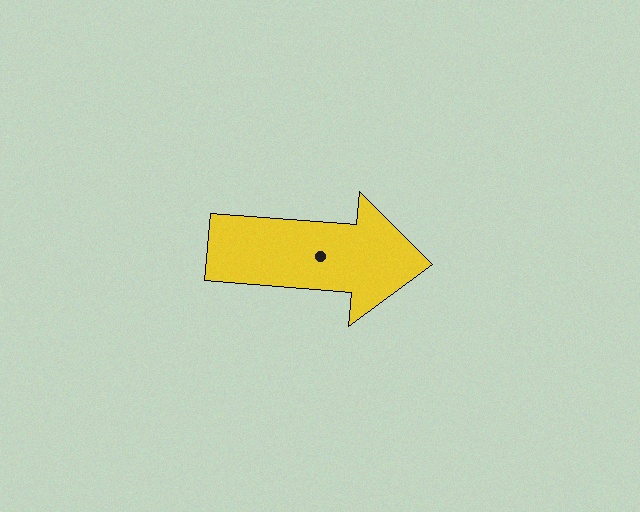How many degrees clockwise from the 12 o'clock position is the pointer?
Approximately 94 degrees.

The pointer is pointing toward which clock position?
Roughly 3 o'clock.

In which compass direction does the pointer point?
East.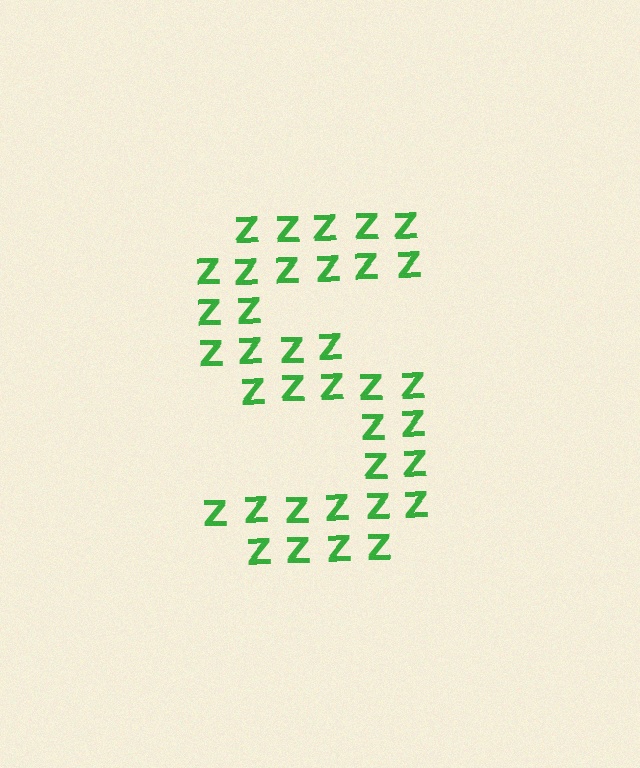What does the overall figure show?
The overall figure shows the letter S.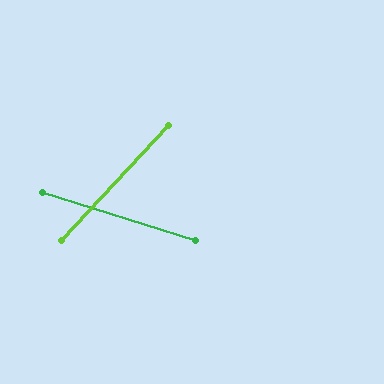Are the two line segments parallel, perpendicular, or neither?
Neither parallel nor perpendicular — they differ by about 64°.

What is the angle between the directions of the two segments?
Approximately 64 degrees.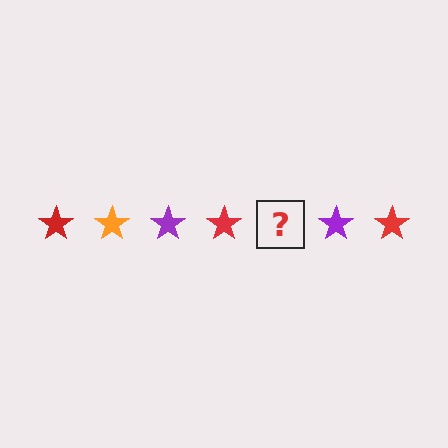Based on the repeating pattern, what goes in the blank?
The blank should be an orange star.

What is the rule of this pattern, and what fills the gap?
The rule is that the pattern cycles through red, orange, purple stars. The gap should be filled with an orange star.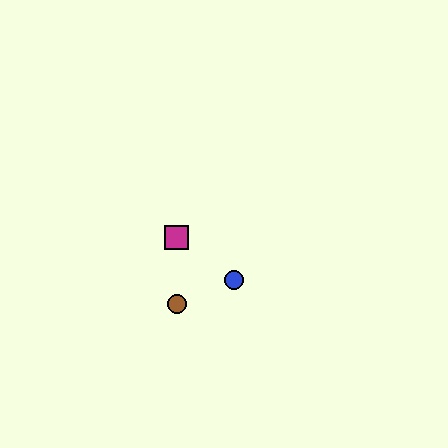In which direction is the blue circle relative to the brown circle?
The blue circle is to the right of the brown circle.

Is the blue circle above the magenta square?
No